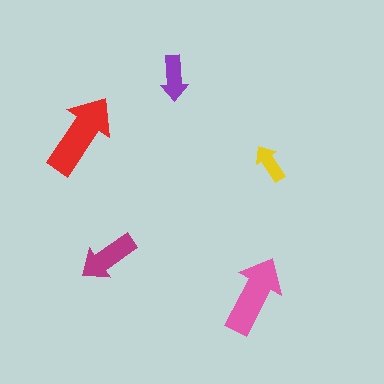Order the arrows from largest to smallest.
the red one, the pink one, the magenta one, the purple one, the yellow one.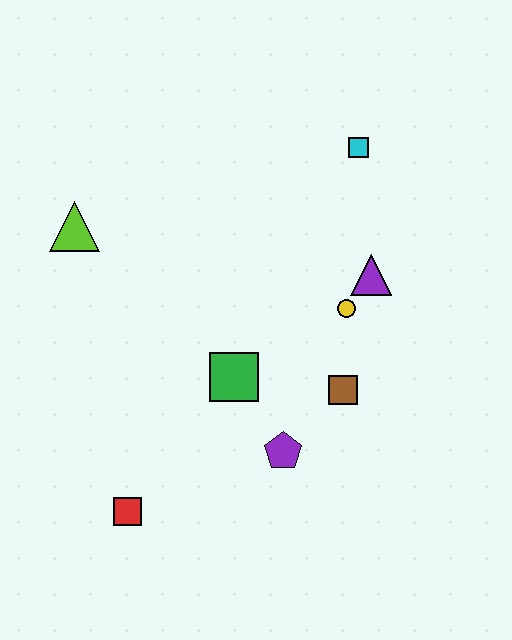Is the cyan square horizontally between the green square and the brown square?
No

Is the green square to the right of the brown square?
No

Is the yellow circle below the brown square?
No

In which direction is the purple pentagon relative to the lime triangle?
The purple pentagon is below the lime triangle.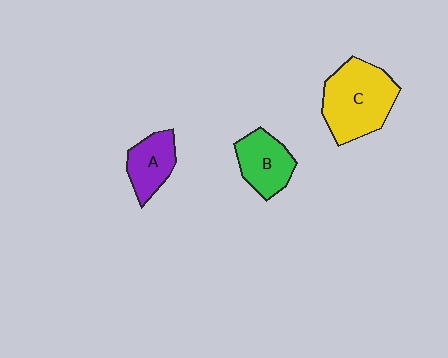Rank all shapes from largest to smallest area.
From largest to smallest: C (yellow), B (green), A (purple).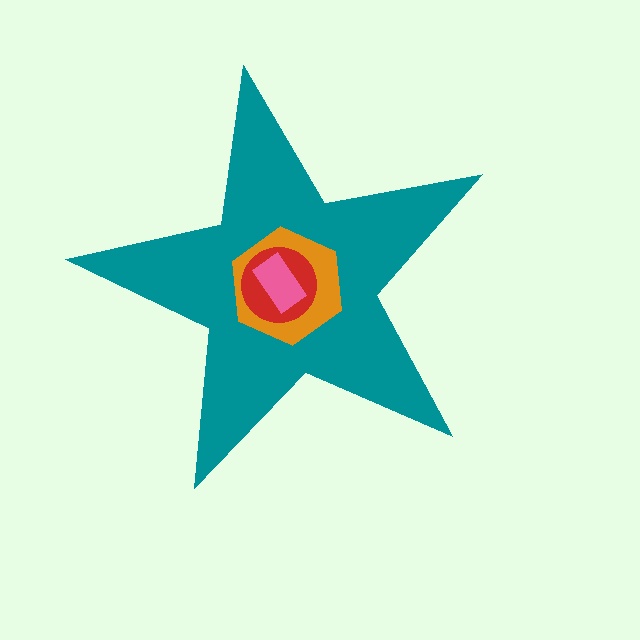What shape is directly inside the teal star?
The orange hexagon.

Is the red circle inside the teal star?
Yes.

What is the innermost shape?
The pink rectangle.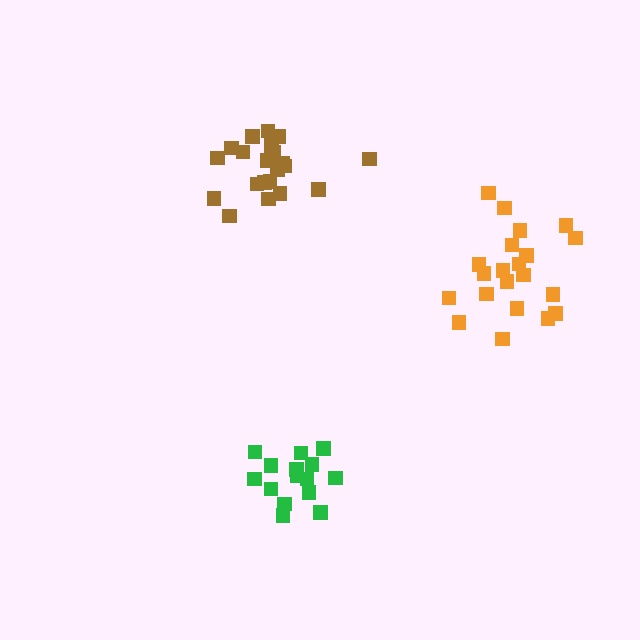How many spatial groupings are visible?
There are 3 spatial groupings.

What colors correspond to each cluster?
The clusters are colored: green, orange, brown.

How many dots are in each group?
Group 1: 15 dots, Group 2: 21 dots, Group 3: 21 dots (57 total).